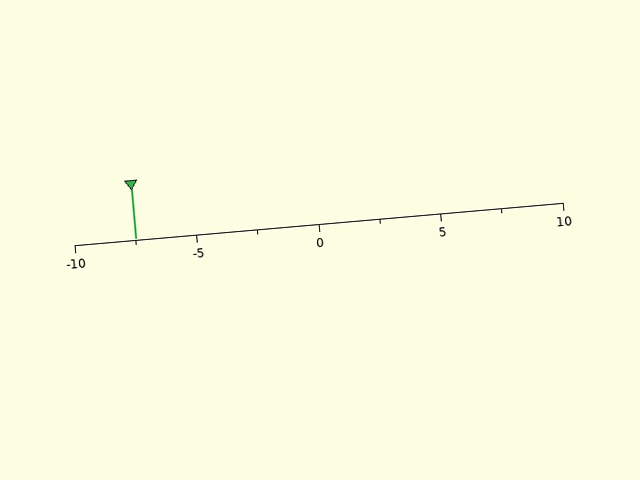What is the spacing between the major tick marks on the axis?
The major ticks are spaced 5 apart.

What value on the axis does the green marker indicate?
The marker indicates approximately -7.5.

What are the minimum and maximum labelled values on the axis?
The axis runs from -10 to 10.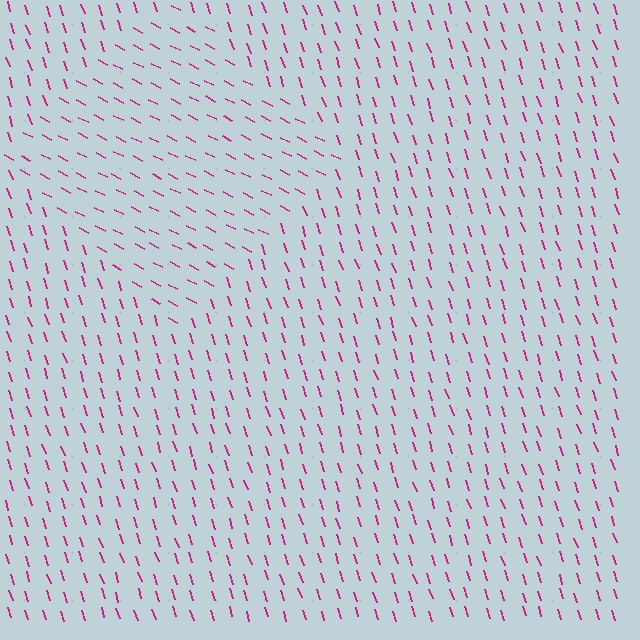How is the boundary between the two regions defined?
The boundary is defined purely by a change in line orientation (approximately 45 degrees difference). All lines are the same color and thickness.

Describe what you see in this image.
The image is filled with small magenta line segments. A diamond region in the image has lines oriented differently from the surrounding lines, creating a visible texture boundary.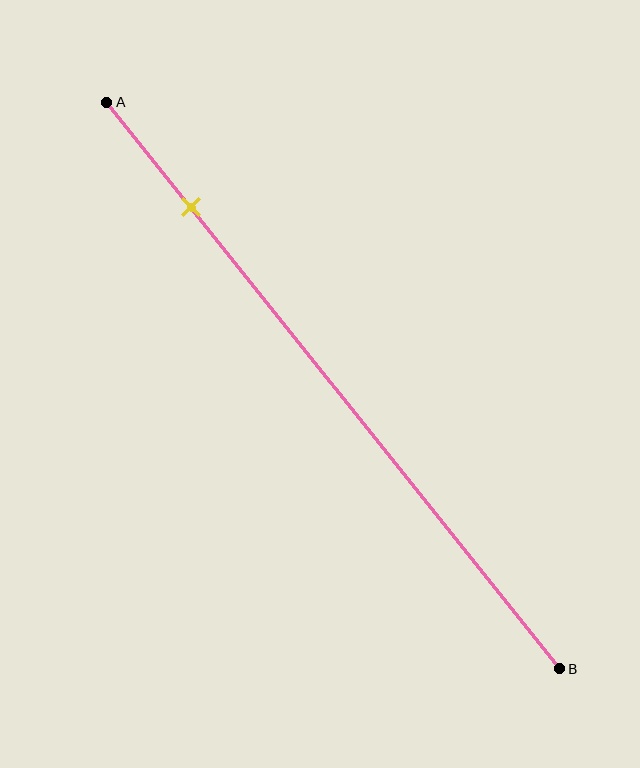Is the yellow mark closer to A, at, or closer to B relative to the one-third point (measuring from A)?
The yellow mark is closer to point A than the one-third point of segment AB.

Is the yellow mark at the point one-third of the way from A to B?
No, the mark is at about 20% from A, not at the 33% one-third point.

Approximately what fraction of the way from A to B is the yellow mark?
The yellow mark is approximately 20% of the way from A to B.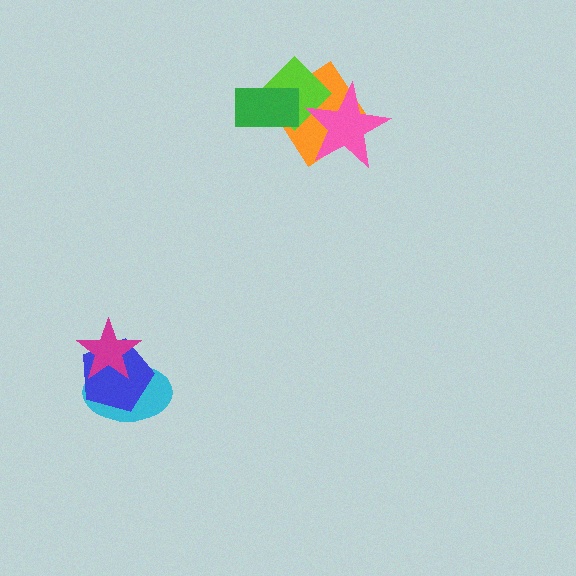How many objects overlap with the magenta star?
2 objects overlap with the magenta star.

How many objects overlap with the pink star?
2 objects overlap with the pink star.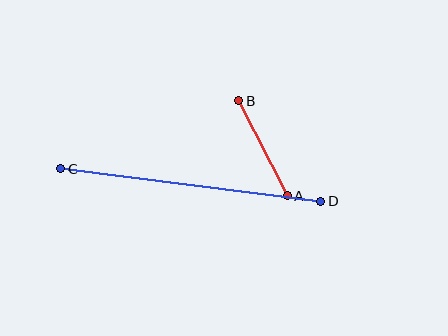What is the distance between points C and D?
The distance is approximately 262 pixels.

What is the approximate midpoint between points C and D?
The midpoint is at approximately (191, 185) pixels.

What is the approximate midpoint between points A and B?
The midpoint is at approximately (263, 148) pixels.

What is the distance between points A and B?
The distance is approximately 107 pixels.